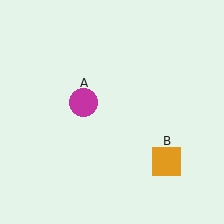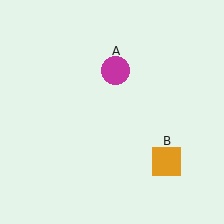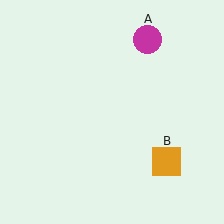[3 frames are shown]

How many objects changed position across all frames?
1 object changed position: magenta circle (object A).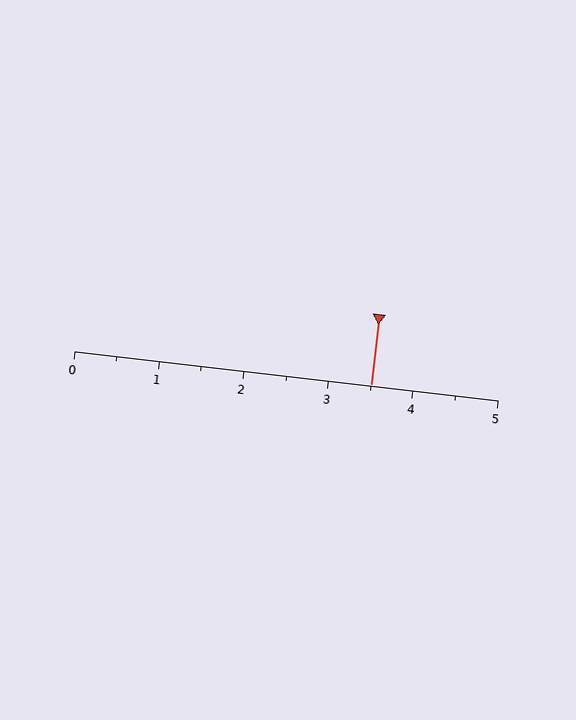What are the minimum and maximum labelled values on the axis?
The axis runs from 0 to 5.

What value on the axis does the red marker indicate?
The marker indicates approximately 3.5.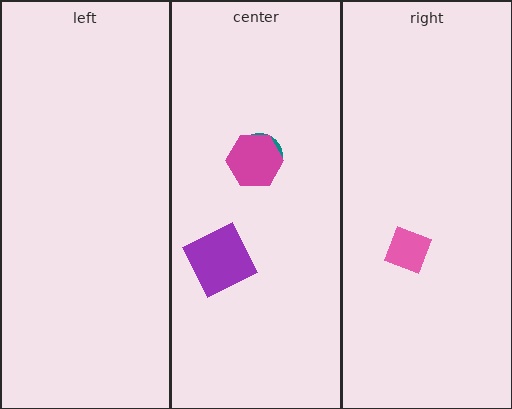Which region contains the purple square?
The center region.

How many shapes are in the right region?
1.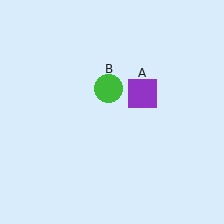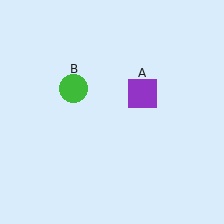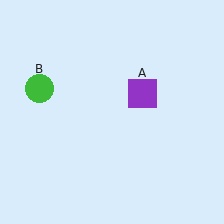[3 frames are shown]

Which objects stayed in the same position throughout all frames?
Purple square (object A) remained stationary.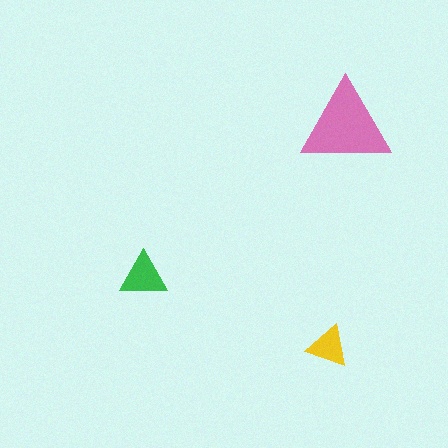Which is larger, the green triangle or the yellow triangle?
The green one.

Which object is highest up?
The pink triangle is topmost.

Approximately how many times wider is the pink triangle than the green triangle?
About 2 times wider.